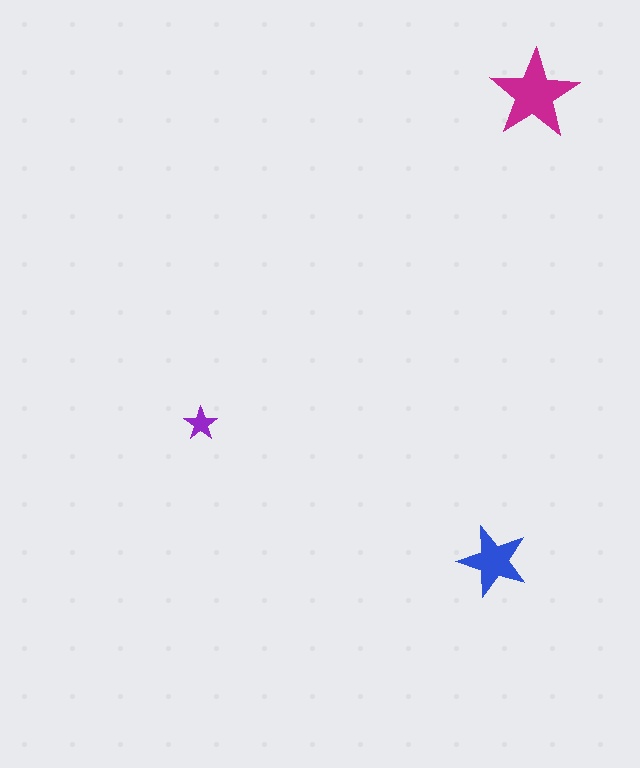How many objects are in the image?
There are 3 objects in the image.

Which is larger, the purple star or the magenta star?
The magenta one.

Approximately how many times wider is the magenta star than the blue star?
About 1.5 times wider.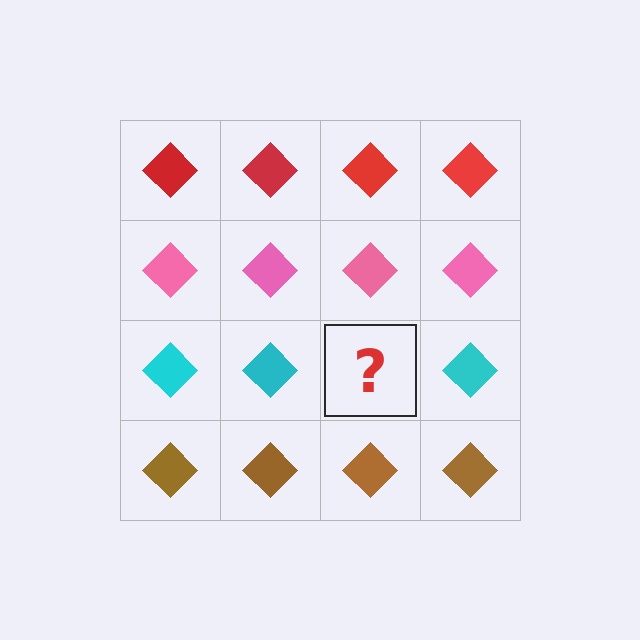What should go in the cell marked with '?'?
The missing cell should contain a cyan diamond.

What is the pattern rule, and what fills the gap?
The rule is that each row has a consistent color. The gap should be filled with a cyan diamond.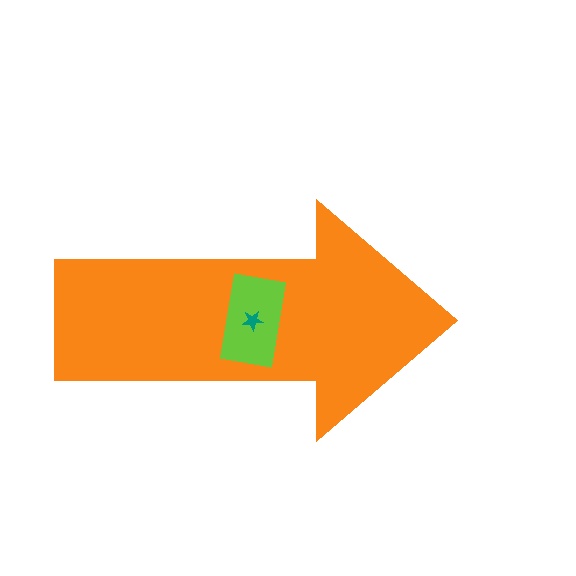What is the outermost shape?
The orange arrow.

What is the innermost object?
The teal star.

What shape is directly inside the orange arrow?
The lime rectangle.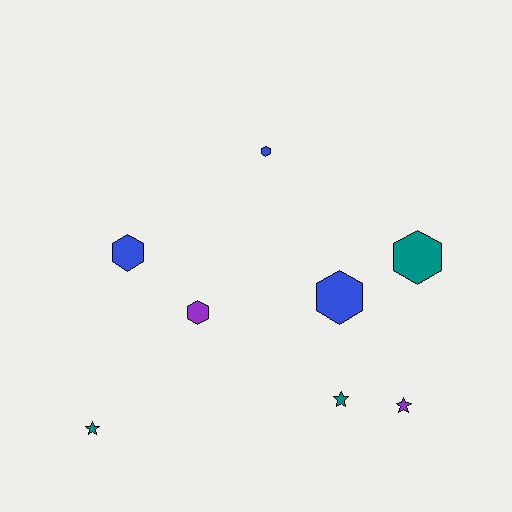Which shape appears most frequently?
Hexagon, with 5 objects.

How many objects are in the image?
There are 8 objects.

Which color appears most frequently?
Teal, with 3 objects.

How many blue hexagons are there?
There are 3 blue hexagons.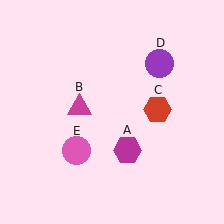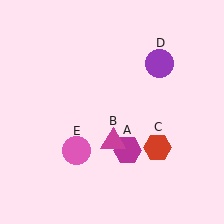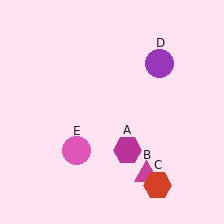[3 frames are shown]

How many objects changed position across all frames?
2 objects changed position: magenta triangle (object B), red hexagon (object C).